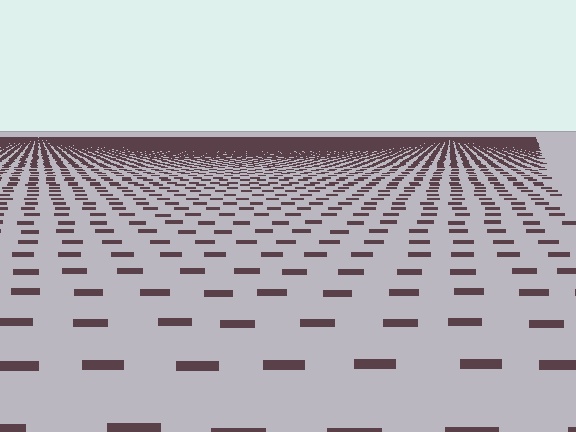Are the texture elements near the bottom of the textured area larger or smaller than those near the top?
Larger. Near the bottom, elements are closer to the viewer and appear at a bigger on-screen size.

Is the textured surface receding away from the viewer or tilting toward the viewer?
The surface is receding away from the viewer. Texture elements get smaller and denser toward the top.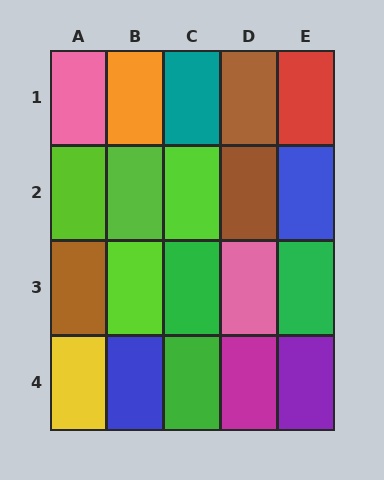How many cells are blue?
2 cells are blue.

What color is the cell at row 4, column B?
Blue.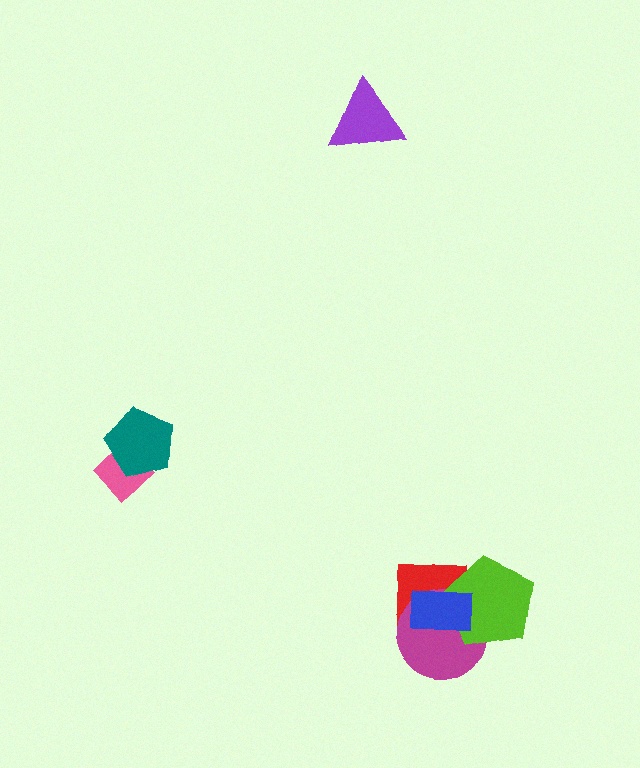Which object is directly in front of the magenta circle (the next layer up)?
The lime pentagon is directly in front of the magenta circle.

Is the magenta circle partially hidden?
Yes, it is partially covered by another shape.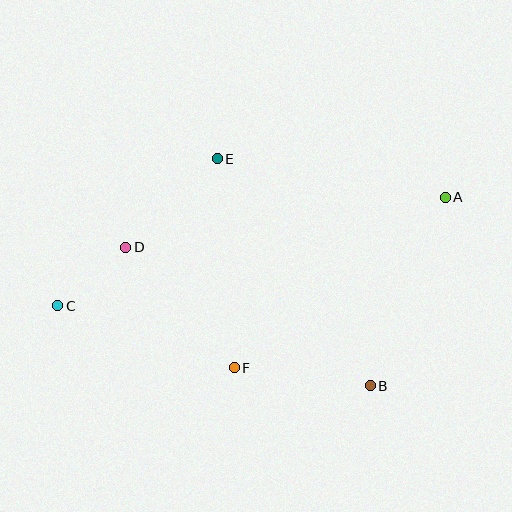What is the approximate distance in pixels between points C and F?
The distance between C and F is approximately 187 pixels.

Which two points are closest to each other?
Points C and D are closest to each other.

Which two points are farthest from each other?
Points A and C are farthest from each other.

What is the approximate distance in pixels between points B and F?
The distance between B and F is approximately 137 pixels.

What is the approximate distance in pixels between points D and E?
The distance between D and E is approximately 128 pixels.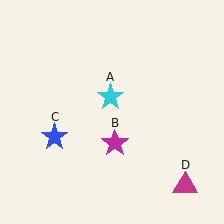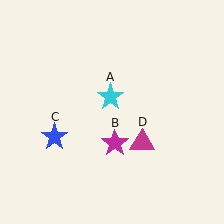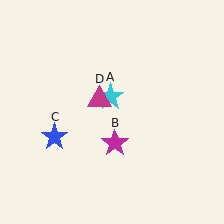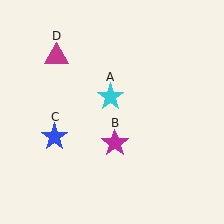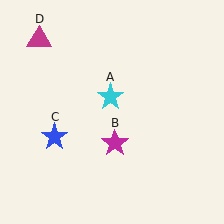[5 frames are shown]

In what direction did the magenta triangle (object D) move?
The magenta triangle (object D) moved up and to the left.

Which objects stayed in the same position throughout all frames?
Cyan star (object A) and magenta star (object B) and blue star (object C) remained stationary.